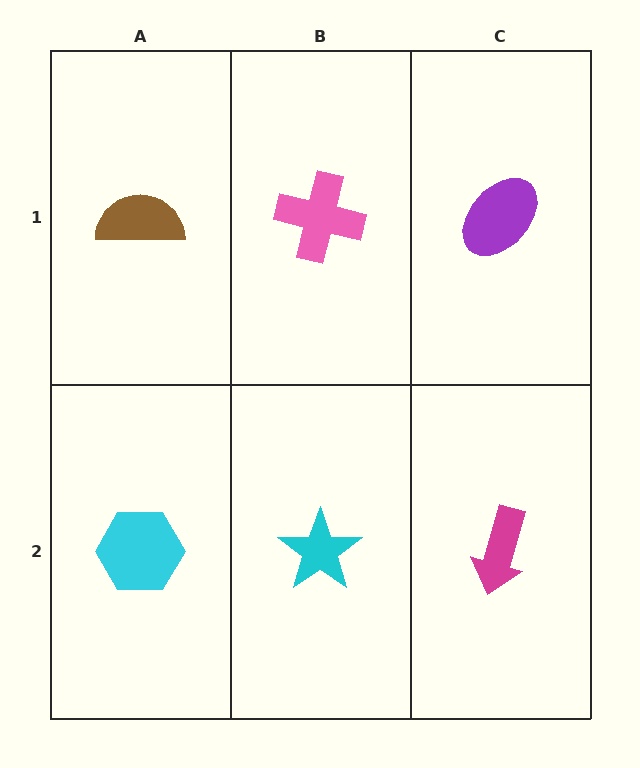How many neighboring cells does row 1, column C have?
2.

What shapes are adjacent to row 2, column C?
A purple ellipse (row 1, column C), a cyan star (row 2, column B).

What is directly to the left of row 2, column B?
A cyan hexagon.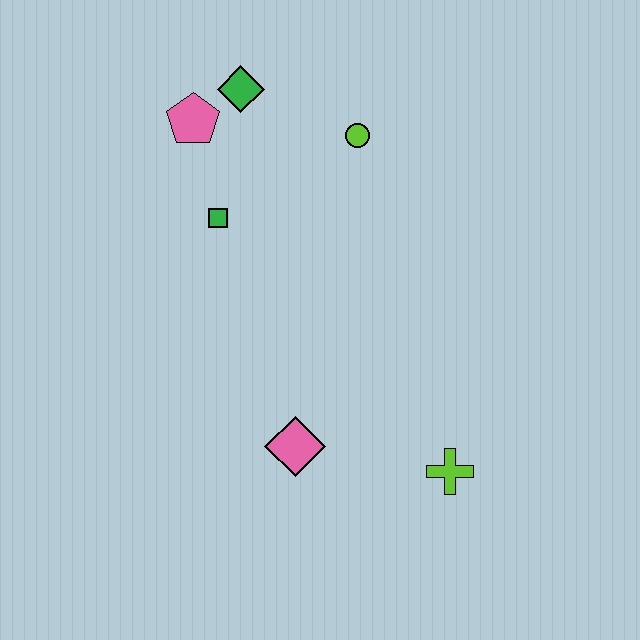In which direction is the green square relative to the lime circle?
The green square is to the left of the lime circle.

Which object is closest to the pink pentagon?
The green diamond is closest to the pink pentagon.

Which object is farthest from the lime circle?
The lime cross is farthest from the lime circle.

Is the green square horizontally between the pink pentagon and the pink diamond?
Yes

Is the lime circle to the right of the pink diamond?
Yes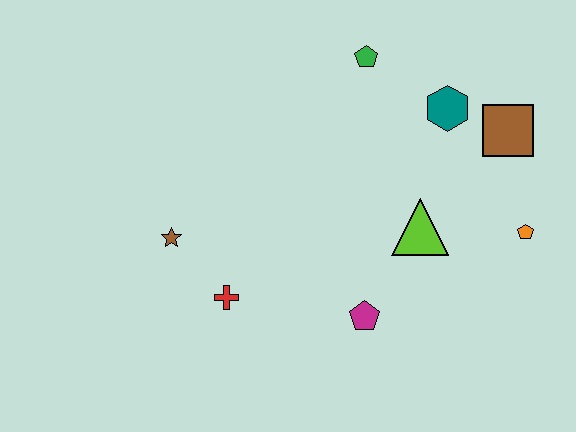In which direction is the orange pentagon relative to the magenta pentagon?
The orange pentagon is to the right of the magenta pentagon.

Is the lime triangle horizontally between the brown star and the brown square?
Yes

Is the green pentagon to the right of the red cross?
Yes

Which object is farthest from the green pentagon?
The red cross is farthest from the green pentagon.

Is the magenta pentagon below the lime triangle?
Yes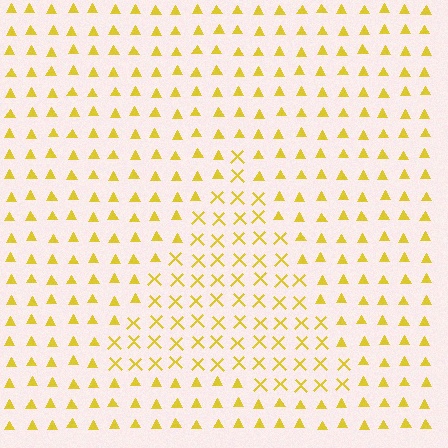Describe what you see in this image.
The image is filled with small yellow elements arranged in a uniform grid. A triangle-shaped region contains X marks, while the surrounding area contains triangles. The boundary is defined purely by the change in element shape.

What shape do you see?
I see a triangle.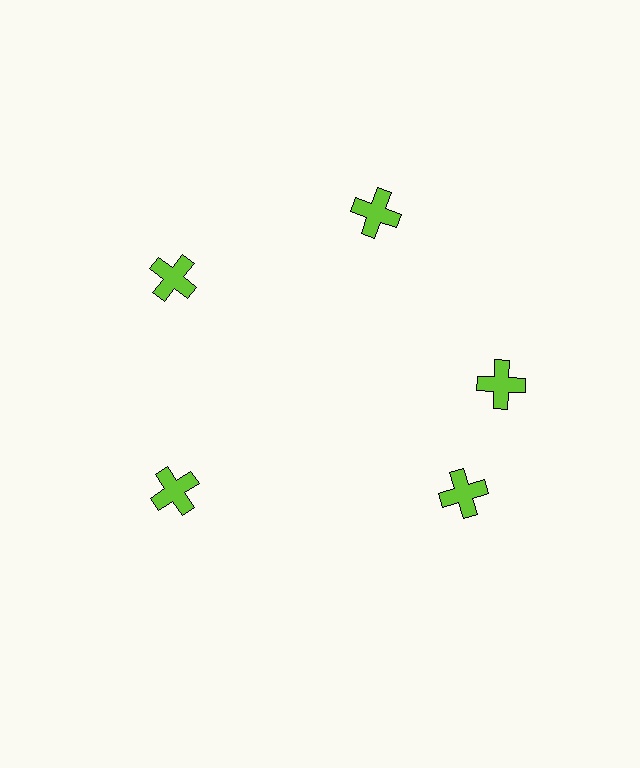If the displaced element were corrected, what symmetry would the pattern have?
It would have 5-fold rotational symmetry — the pattern would map onto itself every 72 degrees.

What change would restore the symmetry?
The symmetry would be restored by rotating it back into even spacing with its neighbors so that all 5 crosses sit at equal angles and equal distance from the center.